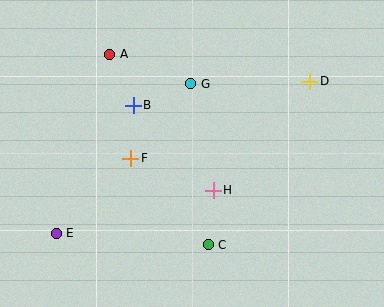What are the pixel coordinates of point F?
Point F is at (131, 158).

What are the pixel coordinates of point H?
Point H is at (213, 190).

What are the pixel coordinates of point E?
Point E is at (56, 233).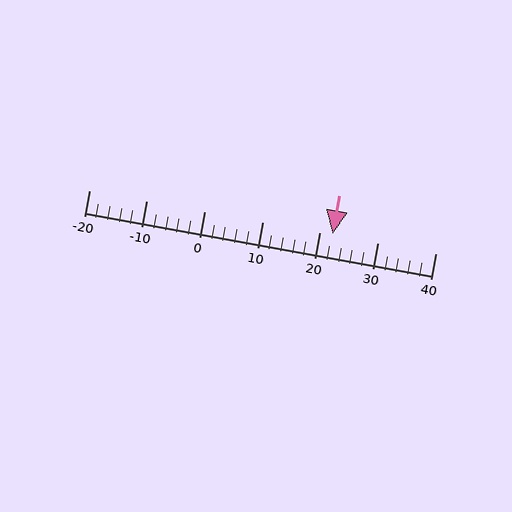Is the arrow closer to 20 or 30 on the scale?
The arrow is closer to 20.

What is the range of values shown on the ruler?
The ruler shows values from -20 to 40.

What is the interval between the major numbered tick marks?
The major tick marks are spaced 10 units apart.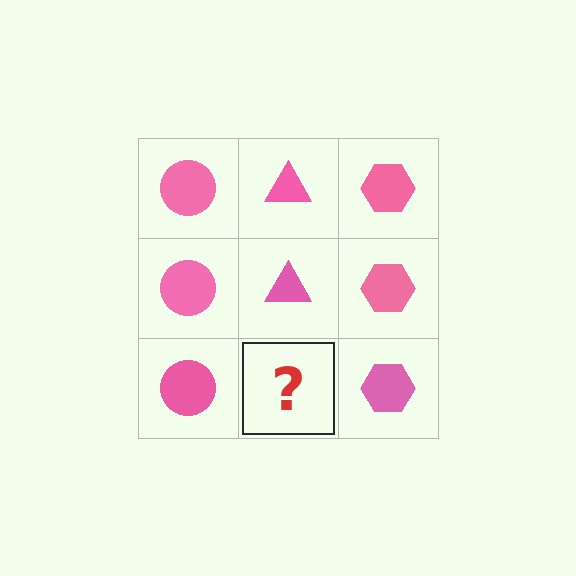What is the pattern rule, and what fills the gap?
The rule is that each column has a consistent shape. The gap should be filled with a pink triangle.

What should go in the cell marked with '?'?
The missing cell should contain a pink triangle.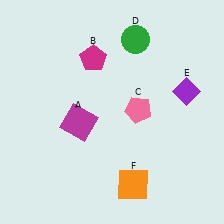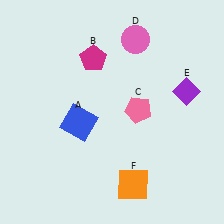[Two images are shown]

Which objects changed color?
A changed from magenta to blue. D changed from green to pink.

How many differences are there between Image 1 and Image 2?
There are 2 differences between the two images.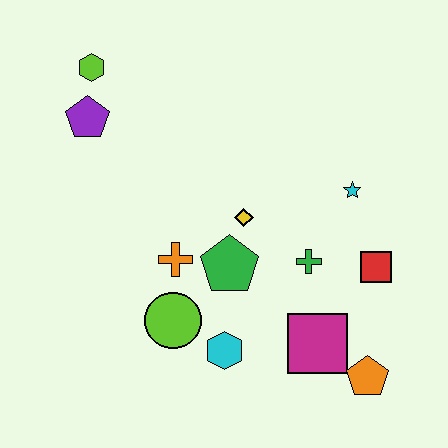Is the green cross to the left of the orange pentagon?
Yes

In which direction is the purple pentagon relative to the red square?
The purple pentagon is to the left of the red square.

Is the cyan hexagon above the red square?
No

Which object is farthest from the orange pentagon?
The lime hexagon is farthest from the orange pentagon.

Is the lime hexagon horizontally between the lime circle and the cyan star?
No